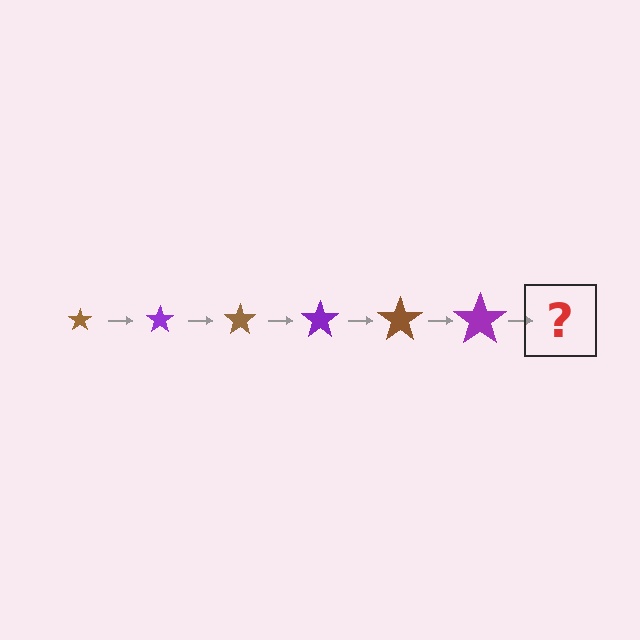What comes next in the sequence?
The next element should be a brown star, larger than the previous one.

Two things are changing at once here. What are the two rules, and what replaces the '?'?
The two rules are that the star grows larger each step and the color cycles through brown and purple. The '?' should be a brown star, larger than the previous one.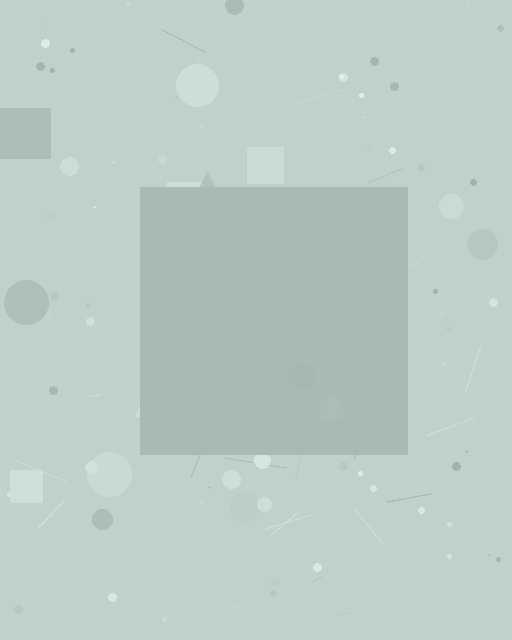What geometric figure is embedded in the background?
A square is embedded in the background.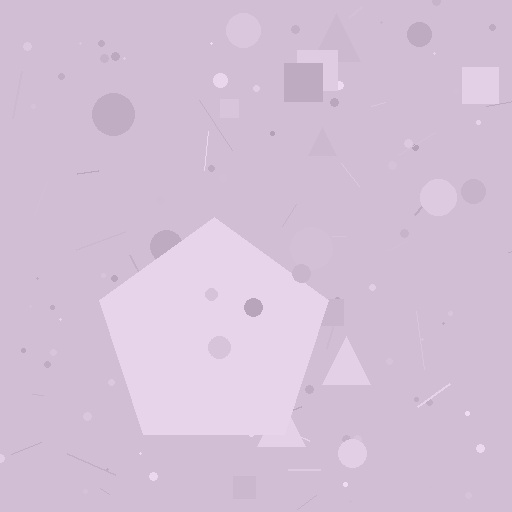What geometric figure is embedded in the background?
A pentagon is embedded in the background.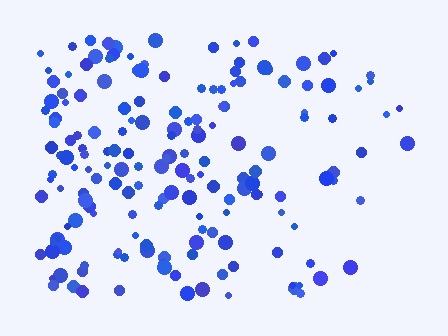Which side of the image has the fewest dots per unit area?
The right.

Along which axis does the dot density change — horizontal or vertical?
Horizontal.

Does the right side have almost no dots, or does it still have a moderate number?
Still a moderate number, just noticeably fewer than the left.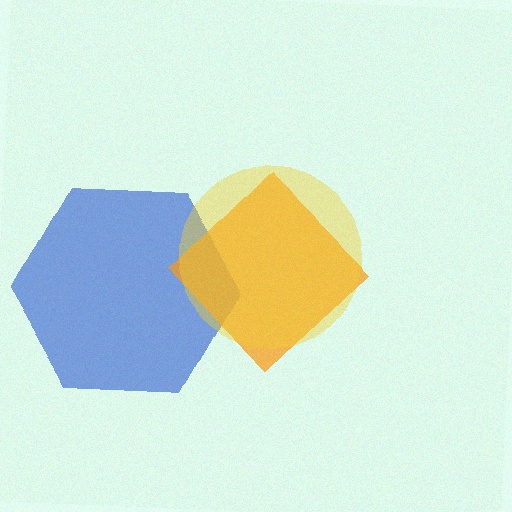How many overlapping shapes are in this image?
There are 3 overlapping shapes in the image.